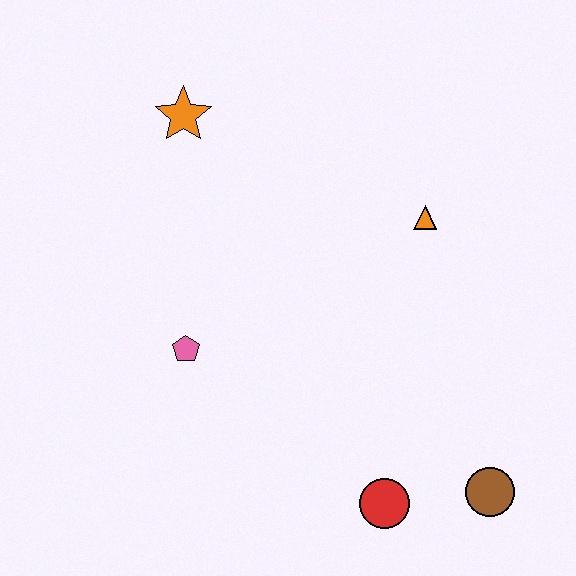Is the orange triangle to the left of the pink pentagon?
No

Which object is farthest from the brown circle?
The orange star is farthest from the brown circle.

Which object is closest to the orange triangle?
The orange star is closest to the orange triangle.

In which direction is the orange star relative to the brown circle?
The orange star is above the brown circle.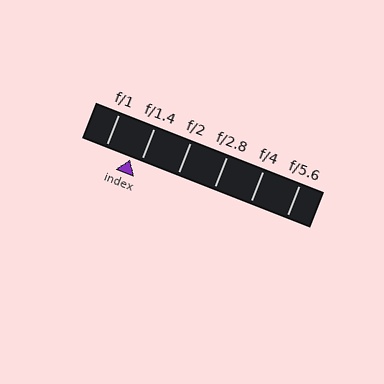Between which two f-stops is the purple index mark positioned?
The index mark is between f/1 and f/1.4.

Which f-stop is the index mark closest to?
The index mark is closest to f/1.4.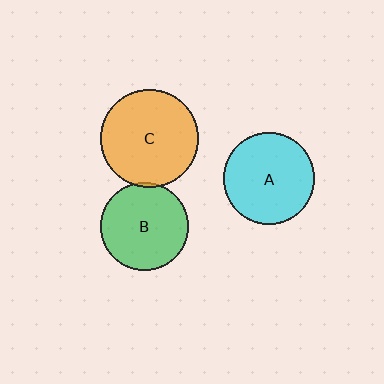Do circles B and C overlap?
Yes.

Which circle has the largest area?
Circle C (orange).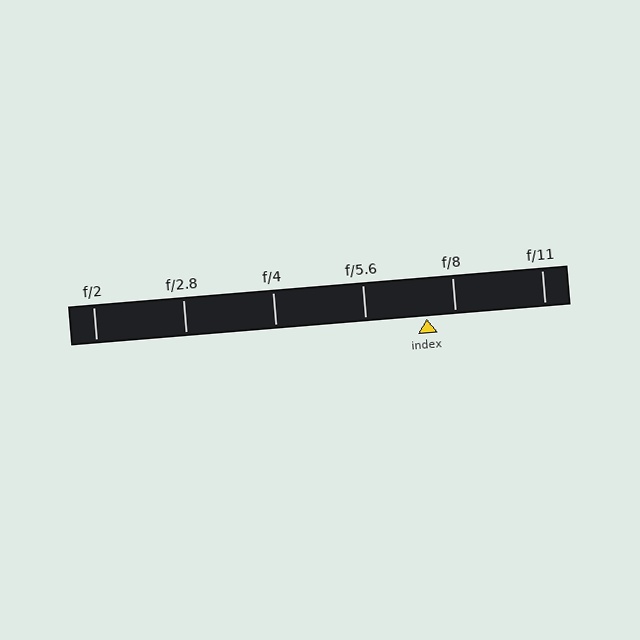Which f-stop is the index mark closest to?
The index mark is closest to f/8.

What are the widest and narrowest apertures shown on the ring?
The widest aperture shown is f/2 and the narrowest is f/11.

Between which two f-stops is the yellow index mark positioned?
The index mark is between f/5.6 and f/8.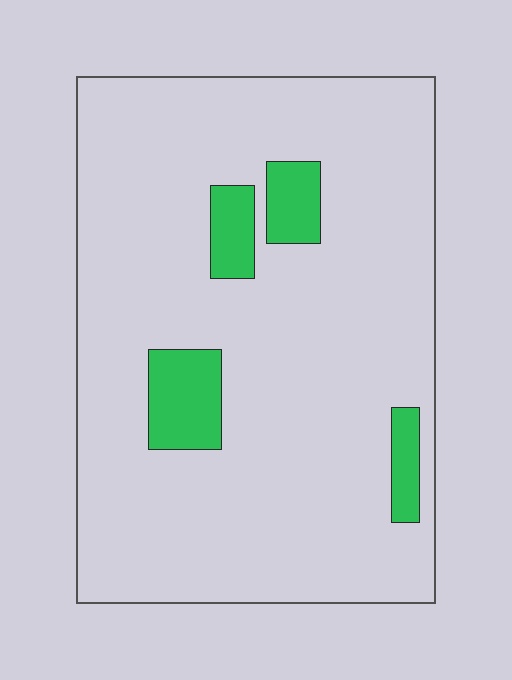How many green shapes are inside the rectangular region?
4.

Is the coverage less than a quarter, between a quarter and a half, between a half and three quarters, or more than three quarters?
Less than a quarter.